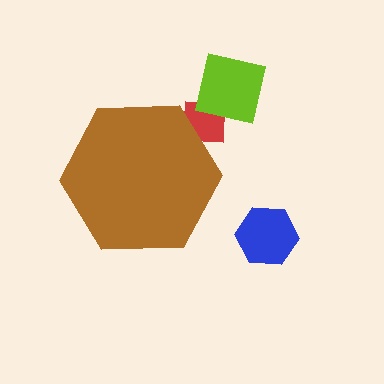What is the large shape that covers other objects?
A brown hexagon.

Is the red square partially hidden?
Yes, the red square is partially hidden behind the brown hexagon.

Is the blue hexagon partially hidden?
No, the blue hexagon is fully visible.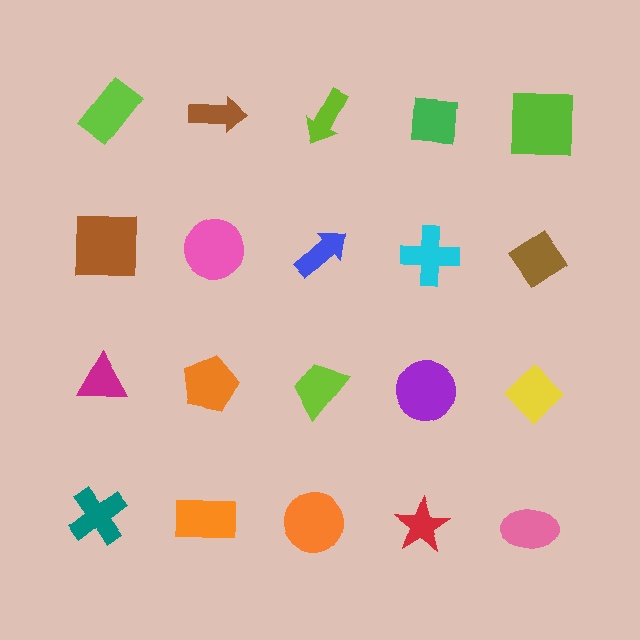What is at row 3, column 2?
An orange pentagon.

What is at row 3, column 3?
A lime trapezoid.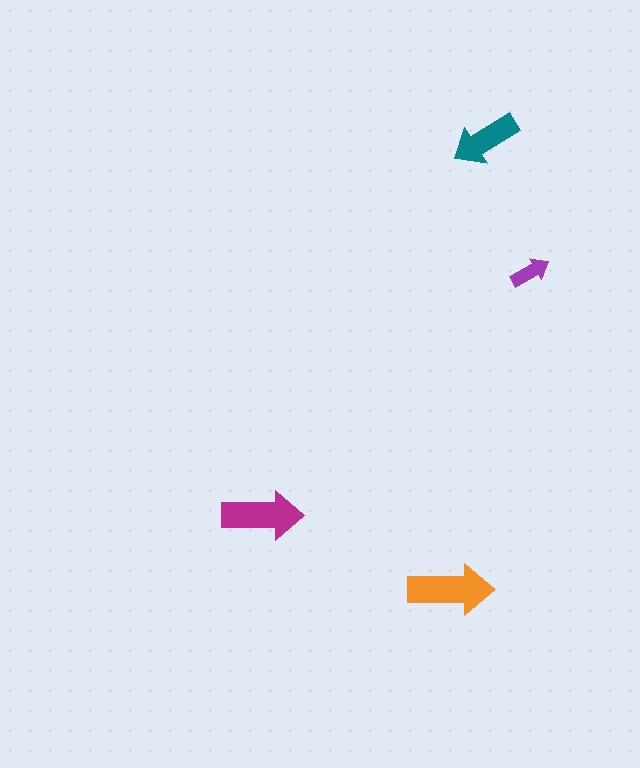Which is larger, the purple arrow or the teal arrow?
The teal one.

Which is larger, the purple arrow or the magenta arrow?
The magenta one.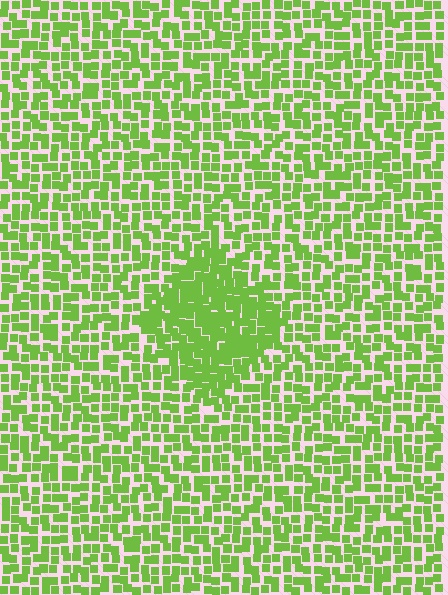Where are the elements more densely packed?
The elements are more densely packed inside the diamond boundary.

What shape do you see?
I see a diamond.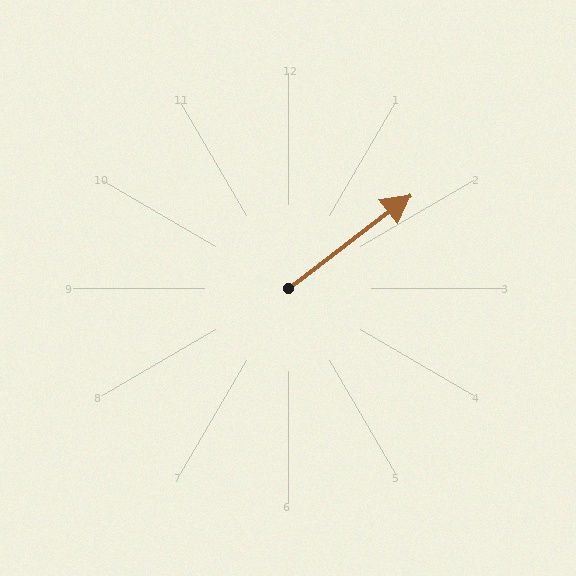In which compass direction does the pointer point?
Northeast.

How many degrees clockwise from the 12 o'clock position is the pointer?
Approximately 53 degrees.